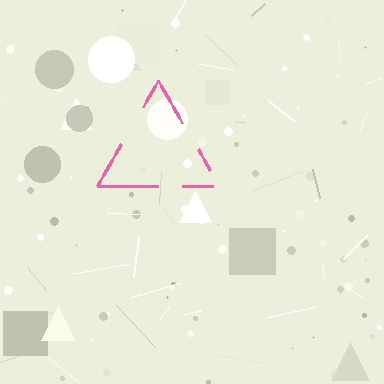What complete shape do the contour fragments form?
The contour fragments form a triangle.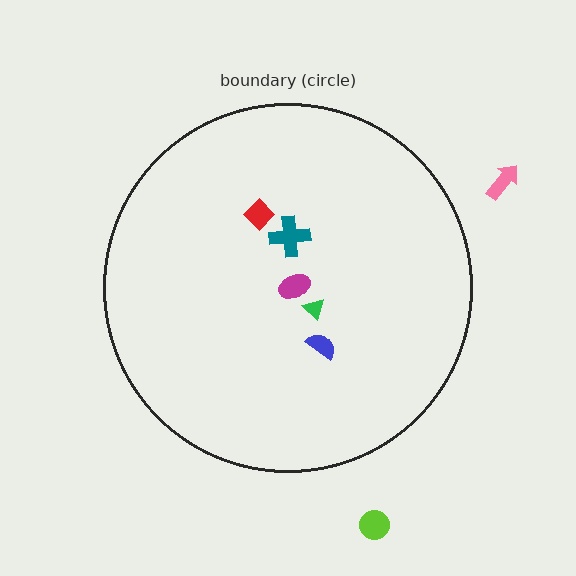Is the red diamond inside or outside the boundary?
Inside.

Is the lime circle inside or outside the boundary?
Outside.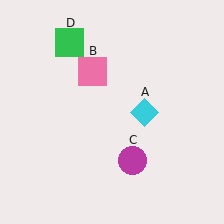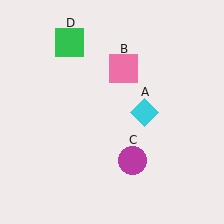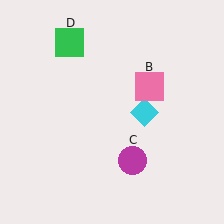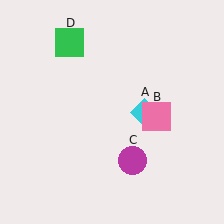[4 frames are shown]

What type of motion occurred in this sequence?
The pink square (object B) rotated clockwise around the center of the scene.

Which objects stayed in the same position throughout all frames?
Cyan diamond (object A) and magenta circle (object C) and green square (object D) remained stationary.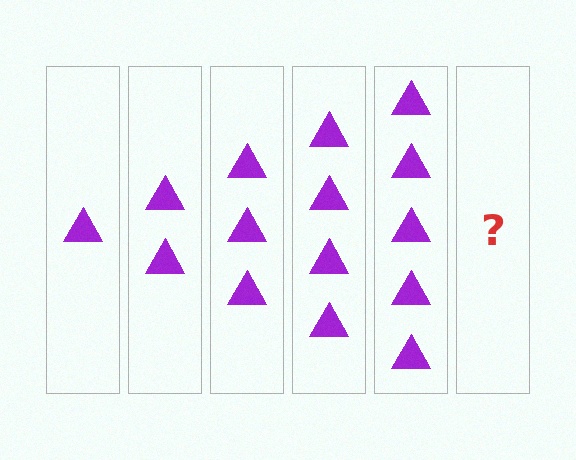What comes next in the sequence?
The next element should be 6 triangles.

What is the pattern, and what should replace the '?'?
The pattern is that each step adds one more triangle. The '?' should be 6 triangles.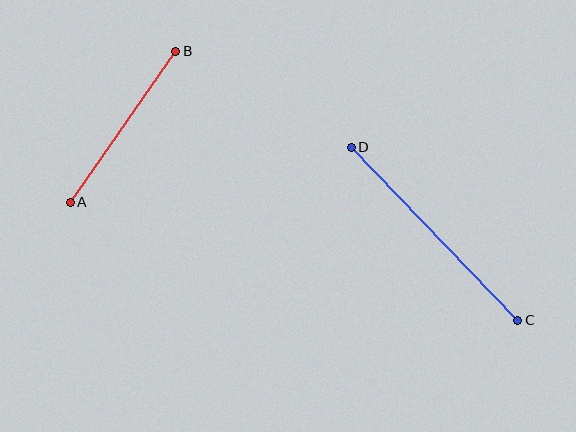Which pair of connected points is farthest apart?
Points C and D are farthest apart.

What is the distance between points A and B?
The distance is approximately 184 pixels.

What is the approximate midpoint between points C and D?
The midpoint is at approximately (434, 234) pixels.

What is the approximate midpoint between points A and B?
The midpoint is at approximately (123, 127) pixels.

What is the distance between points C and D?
The distance is approximately 240 pixels.